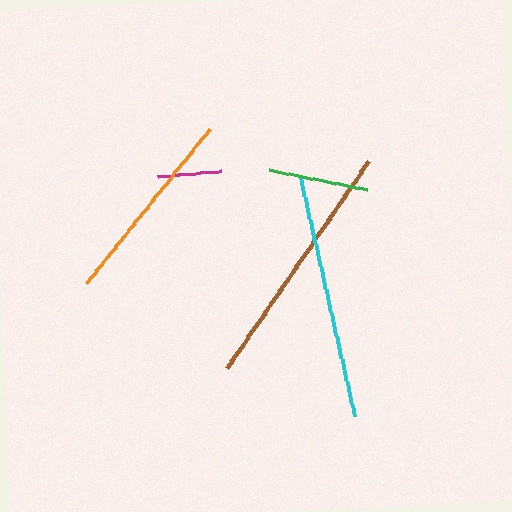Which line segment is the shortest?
The magenta line is the shortest at approximately 63 pixels.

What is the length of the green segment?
The green segment is approximately 100 pixels long.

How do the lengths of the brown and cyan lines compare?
The brown and cyan lines are approximately the same length.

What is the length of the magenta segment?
The magenta segment is approximately 63 pixels long.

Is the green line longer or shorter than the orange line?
The orange line is longer than the green line.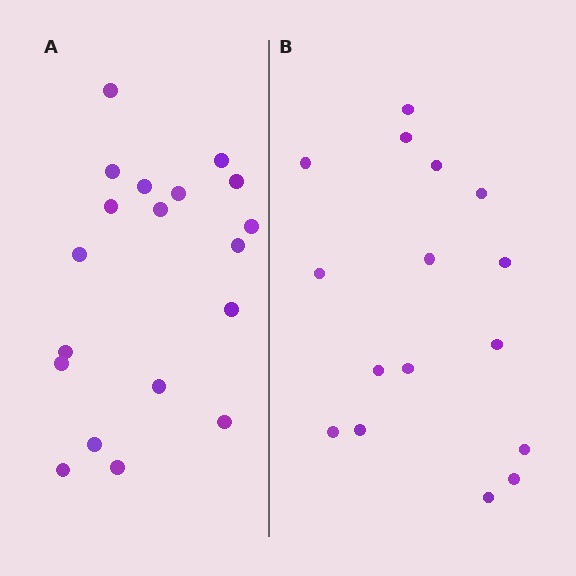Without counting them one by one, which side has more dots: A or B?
Region A (the left region) has more dots.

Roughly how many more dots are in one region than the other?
Region A has just a few more — roughly 2 or 3 more dots than region B.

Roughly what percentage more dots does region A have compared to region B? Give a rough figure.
About 20% more.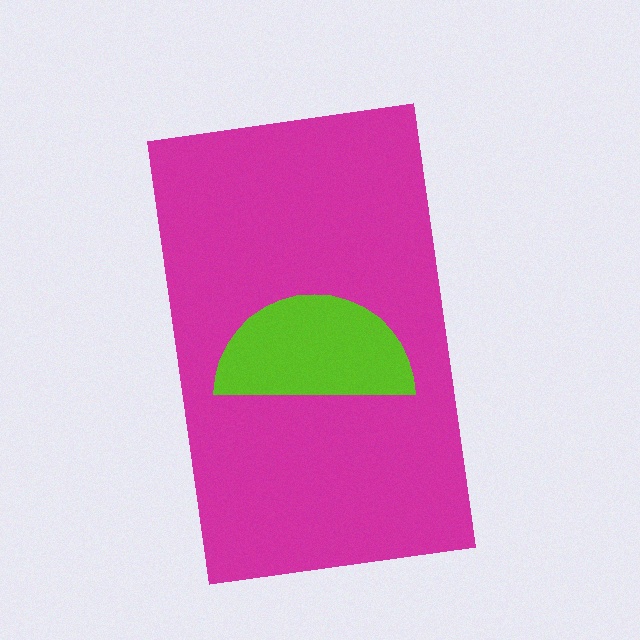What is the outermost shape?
The magenta rectangle.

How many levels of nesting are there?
2.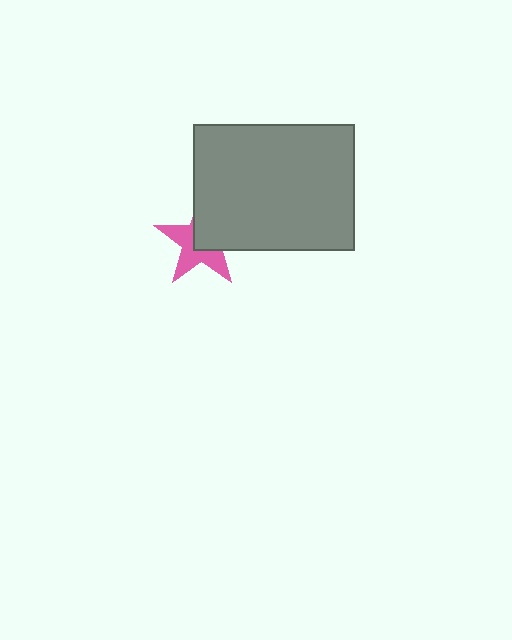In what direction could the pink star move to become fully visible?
The pink star could move toward the lower-left. That would shift it out from behind the gray rectangle entirely.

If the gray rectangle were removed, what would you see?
You would see the complete pink star.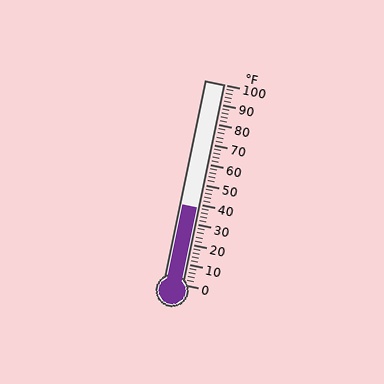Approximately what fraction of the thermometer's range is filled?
The thermometer is filled to approximately 40% of its range.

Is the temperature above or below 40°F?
The temperature is below 40°F.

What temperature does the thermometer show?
The thermometer shows approximately 38°F.